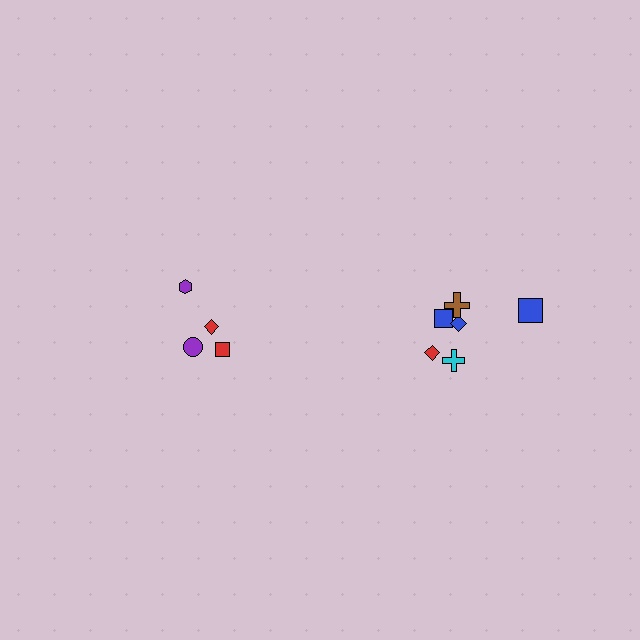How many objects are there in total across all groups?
There are 10 objects.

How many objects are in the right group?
There are 6 objects.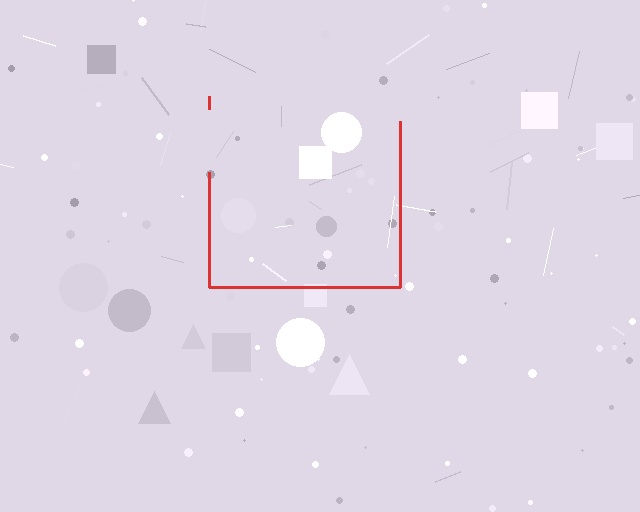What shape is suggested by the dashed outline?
The dashed outline suggests a square.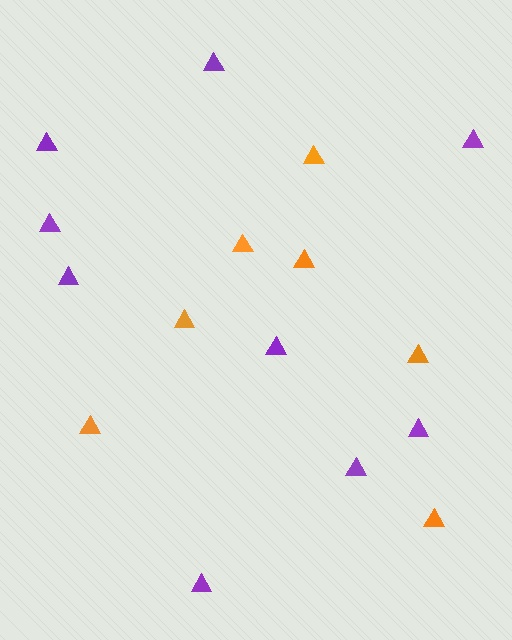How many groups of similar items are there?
There are 2 groups: one group of purple triangles (9) and one group of orange triangles (7).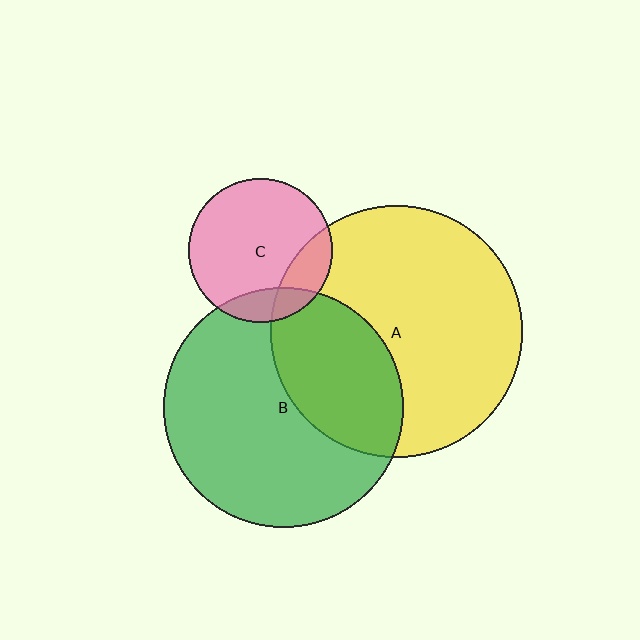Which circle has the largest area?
Circle A (yellow).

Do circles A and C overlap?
Yes.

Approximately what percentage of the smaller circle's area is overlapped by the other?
Approximately 20%.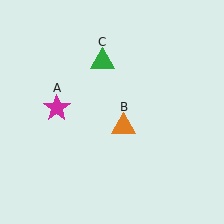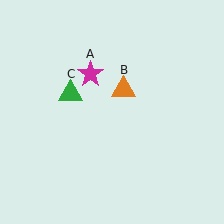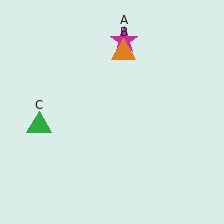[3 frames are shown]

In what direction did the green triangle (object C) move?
The green triangle (object C) moved down and to the left.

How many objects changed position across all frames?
3 objects changed position: magenta star (object A), orange triangle (object B), green triangle (object C).